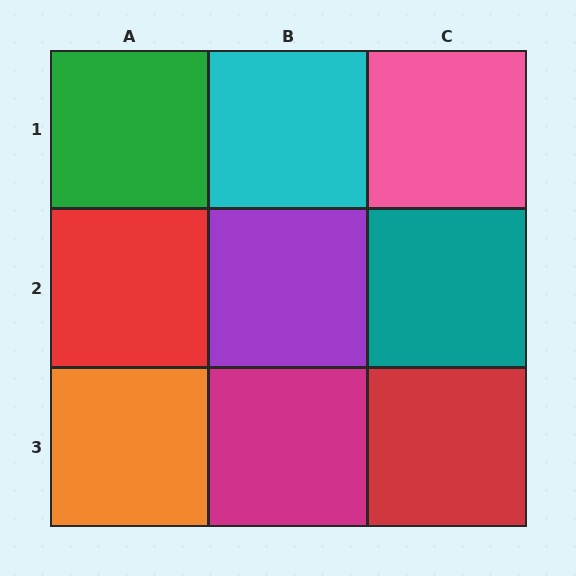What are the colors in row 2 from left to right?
Red, purple, teal.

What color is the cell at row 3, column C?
Red.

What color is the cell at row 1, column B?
Cyan.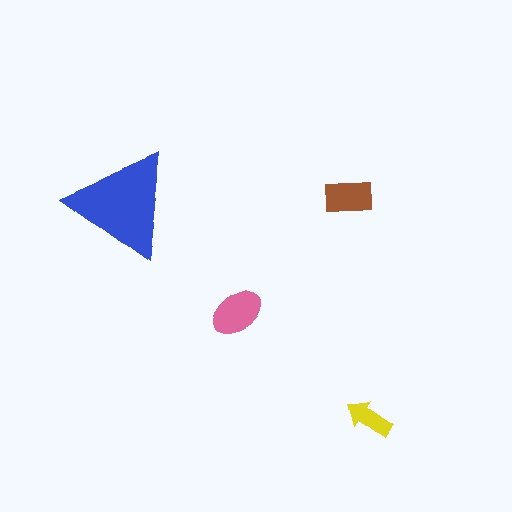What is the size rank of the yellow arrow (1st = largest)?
4th.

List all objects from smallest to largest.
The yellow arrow, the brown rectangle, the pink ellipse, the blue triangle.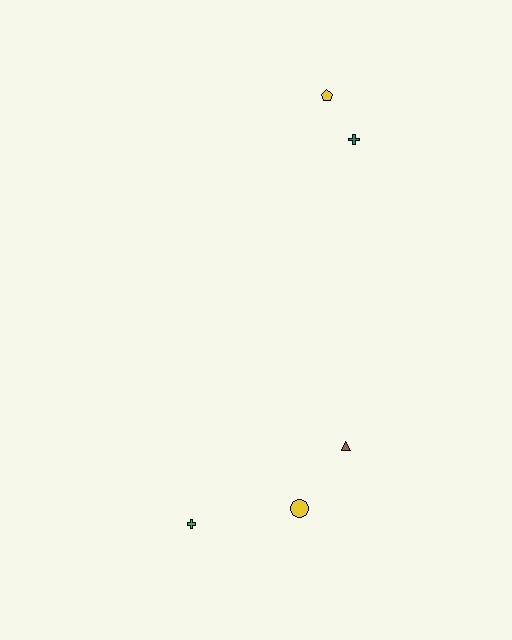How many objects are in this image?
There are 5 objects.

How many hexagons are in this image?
There are no hexagons.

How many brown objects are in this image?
There is 1 brown object.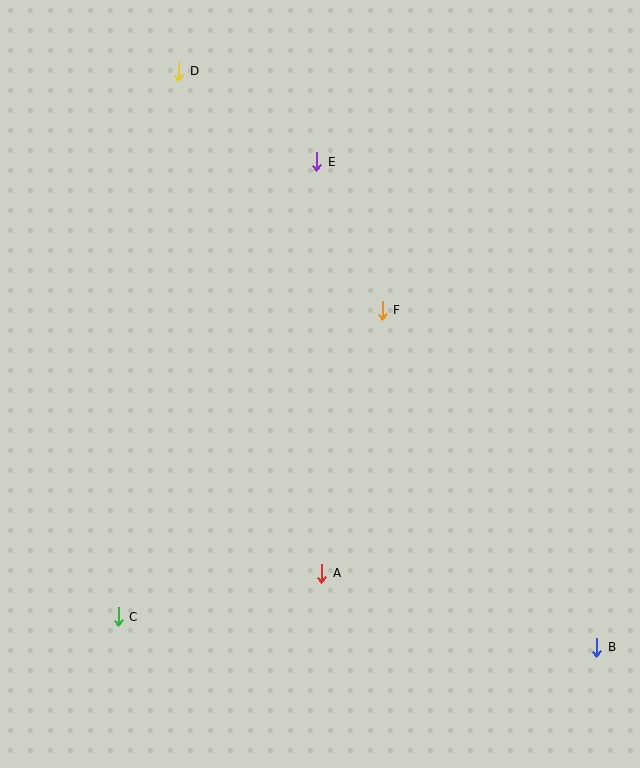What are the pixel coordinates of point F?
Point F is at (382, 310).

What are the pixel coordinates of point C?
Point C is at (118, 617).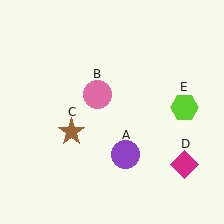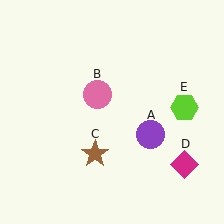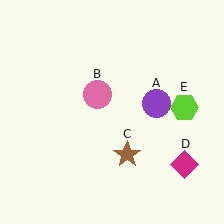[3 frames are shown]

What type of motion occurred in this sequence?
The purple circle (object A), brown star (object C) rotated counterclockwise around the center of the scene.